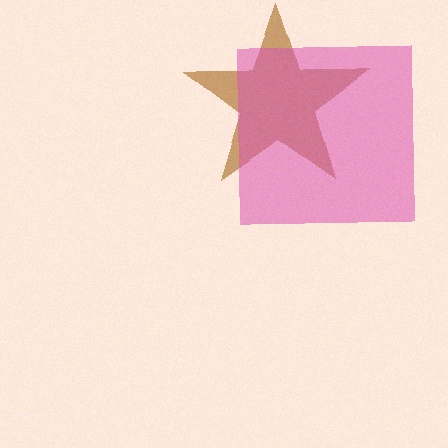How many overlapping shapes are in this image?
There are 2 overlapping shapes in the image.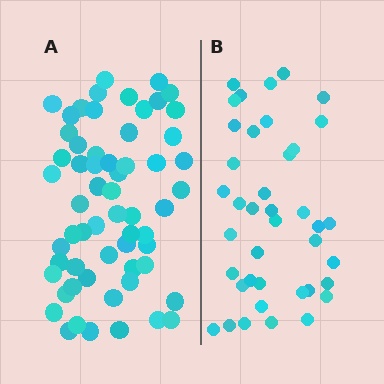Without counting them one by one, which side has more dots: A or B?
Region A (the left region) has more dots.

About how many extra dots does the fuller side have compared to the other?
Region A has approximately 20 more dots than region B.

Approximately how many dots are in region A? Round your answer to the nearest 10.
About 60 dots.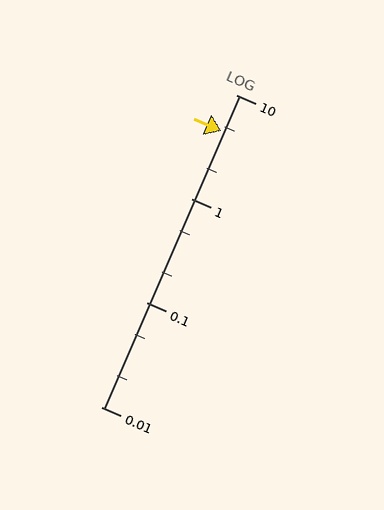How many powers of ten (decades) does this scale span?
The scale spans 3 decades, from 0.01 to 10.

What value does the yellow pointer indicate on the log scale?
The pointer indicates approximately 4.5.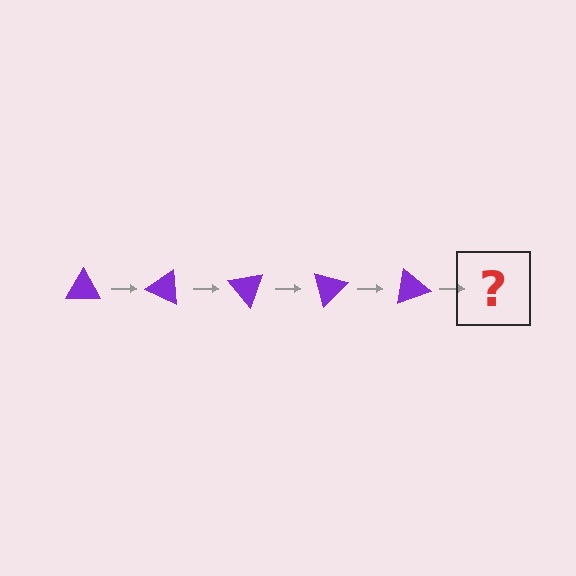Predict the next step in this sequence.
The next step is a purple triangle rotated 125 degrees.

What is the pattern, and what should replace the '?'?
The pattern is that the triangle rotates 25 degrees each step. The '?' should be a purple triangle rotated 125 degrees.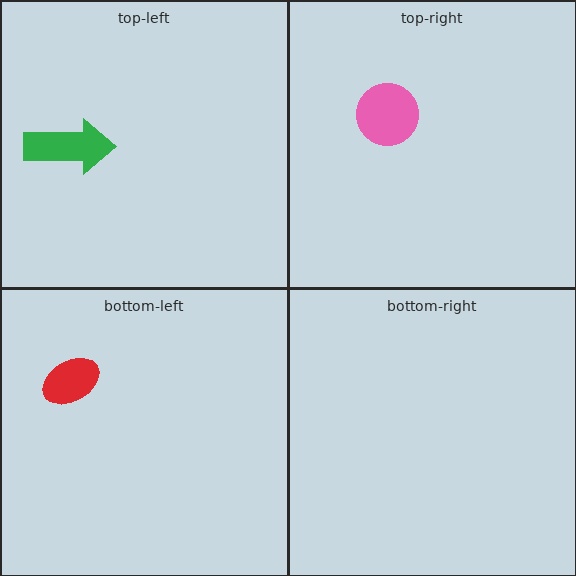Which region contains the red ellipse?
The bottom-left region.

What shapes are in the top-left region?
The green arrow.